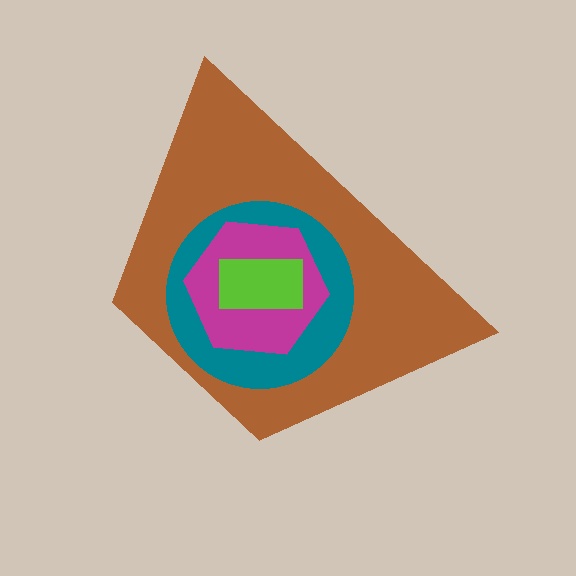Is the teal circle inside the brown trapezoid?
Yes.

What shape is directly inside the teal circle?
The magenta hexagon.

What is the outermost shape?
The brown trapezoid.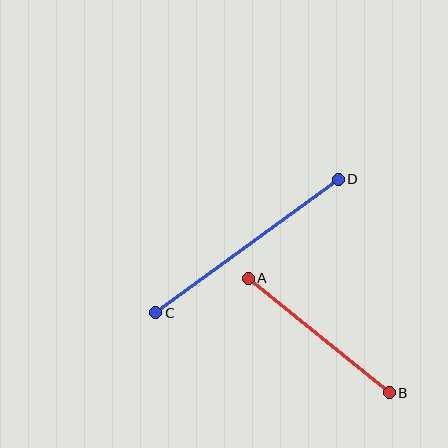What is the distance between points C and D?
The distance is approximately 226 pixels.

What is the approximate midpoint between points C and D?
The midpoint is at approximately (247, 246) pixels.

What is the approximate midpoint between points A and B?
The midpoint is at approximately (319, 335) pixels.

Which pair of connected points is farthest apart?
Points C and D are farthest apart.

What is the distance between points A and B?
The distance is approximately 182 pixels.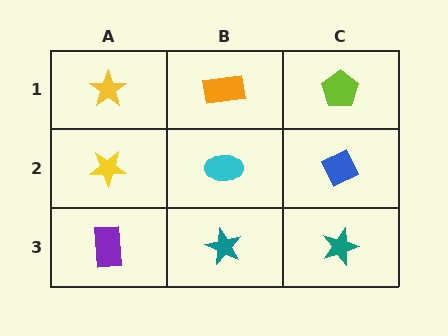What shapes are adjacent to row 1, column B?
A cyan ellipse (row 2, column B), a yellow star (row 1, column A), a lime pentagon (row 1, column C).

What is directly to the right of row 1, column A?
An orange rectangle.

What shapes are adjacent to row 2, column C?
A lime pentagon (row 1, column C), a teal star (row 3, column C), a cyan ellipse (row 2, column B).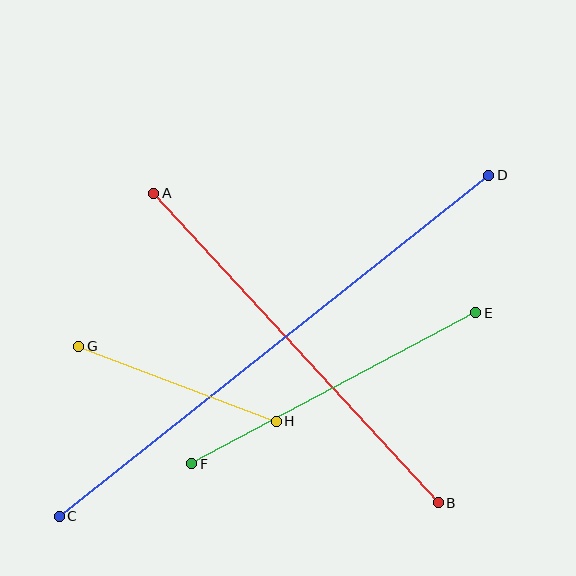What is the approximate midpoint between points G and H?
The midpoint is at approximately (177, 384) pixels.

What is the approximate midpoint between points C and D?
The midpoint is at approximately (274, 346) pixels.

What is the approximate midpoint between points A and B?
The midpoint is at approximately (296, 348) pixels.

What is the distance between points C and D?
The distance is approximately 548 pixels.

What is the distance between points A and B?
The distance is approximately 420 pixels.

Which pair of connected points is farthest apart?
Points C and D are farthest apart.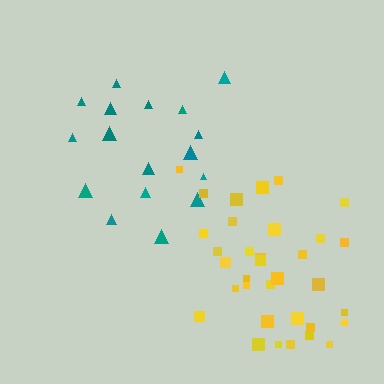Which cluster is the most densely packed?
Yellow.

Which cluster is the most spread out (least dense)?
Teal.